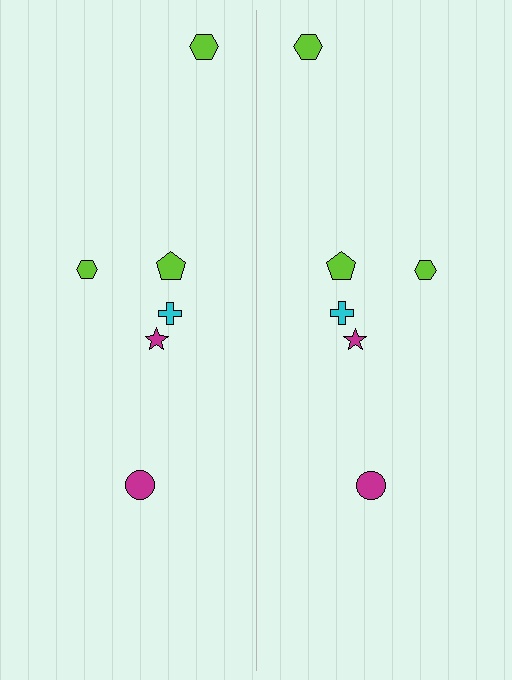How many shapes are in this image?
There are 12 shapes in this image.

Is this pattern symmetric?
Yes, this pattern has bilateral (reflection) symmetry.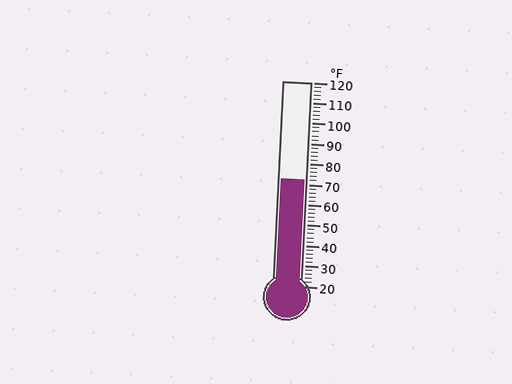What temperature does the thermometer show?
The thermometer shows approximately 72°F.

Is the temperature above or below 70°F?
The temperature is above 70°F.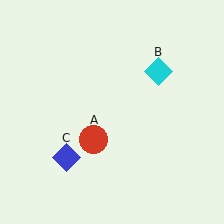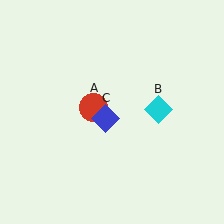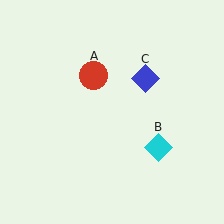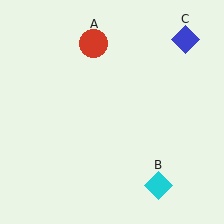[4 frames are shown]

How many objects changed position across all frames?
3 objects changed position: red circle (object A), cyan diamond (object B), blue diamond (object C).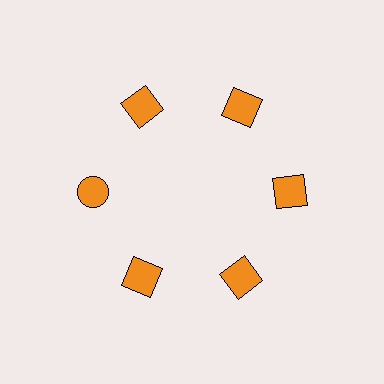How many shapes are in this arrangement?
There are 6 shapes arranged in a ring pattern.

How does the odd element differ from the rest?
It has a different shape: circle instead of square.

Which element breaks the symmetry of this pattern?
The orange circle at roughly the 9 o'clock position breaks the symmetry. All other shapes are orange squares.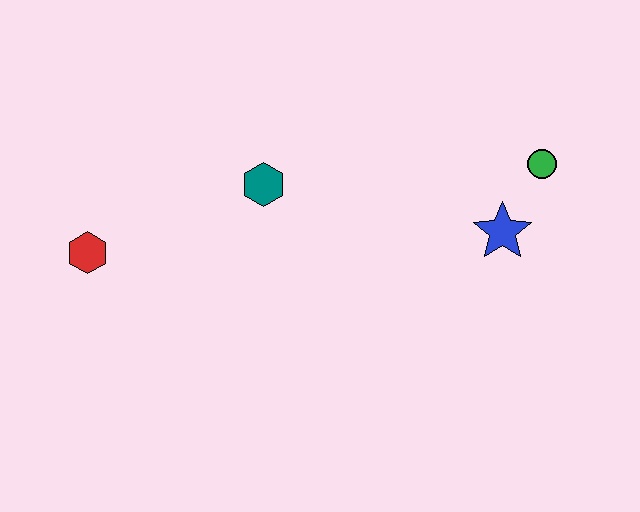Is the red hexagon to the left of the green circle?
Yes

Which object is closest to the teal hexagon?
The red hexagon is closest to the teal hexagon.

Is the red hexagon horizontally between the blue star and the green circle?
No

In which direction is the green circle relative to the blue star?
The green circle is above the blue star.